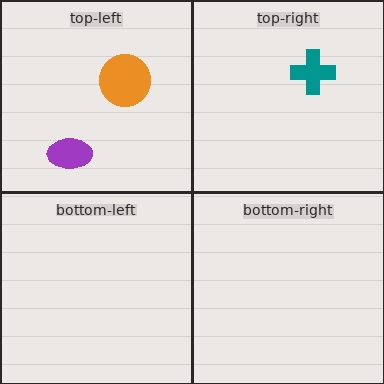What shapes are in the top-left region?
The orange circle, the purple ellipse.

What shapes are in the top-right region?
The teal cross.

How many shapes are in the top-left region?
2.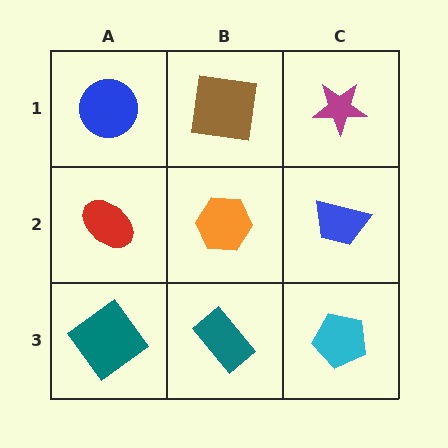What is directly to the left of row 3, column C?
A teal rectangle.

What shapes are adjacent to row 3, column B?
An orange hexagon (row 2, column B), a teal diamond (row 3, column A), a cyan pentagon (row 3, column C).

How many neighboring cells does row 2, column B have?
4.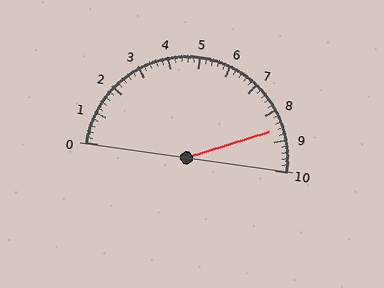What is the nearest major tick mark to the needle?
The nearest major tick mark is 9.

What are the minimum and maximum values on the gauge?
The gauge ranges from 0 to 10.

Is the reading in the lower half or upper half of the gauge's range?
The reading is in the upper half of the range (0 to 10).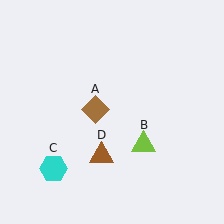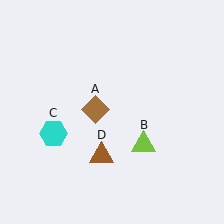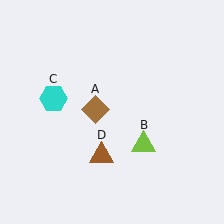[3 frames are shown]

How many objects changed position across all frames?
1 object changed position: cyan hexagon (object C).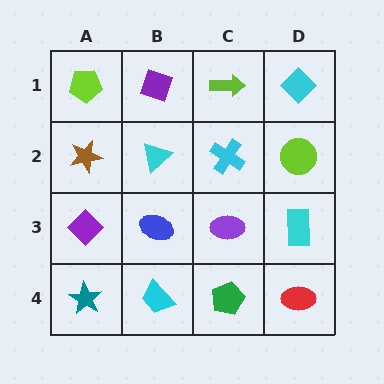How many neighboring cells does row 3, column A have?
3.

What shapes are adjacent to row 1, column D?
A lime circle (row 2, column D), a lime arrow (row 1, column C).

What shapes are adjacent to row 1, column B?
A cyan triangle (row 2, column B), a lime pentagon (row 1, column A), a lime arrow (row 1, column C).